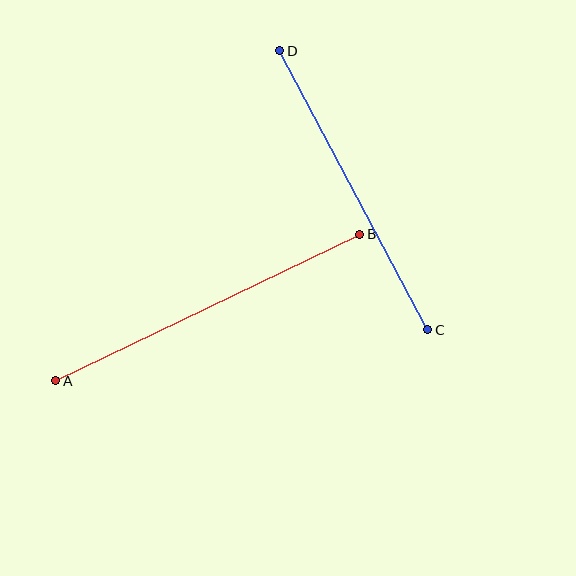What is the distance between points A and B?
The distance is approximately 337 pixels.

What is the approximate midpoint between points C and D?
The midpoint is at approximately (354, 190) pixels.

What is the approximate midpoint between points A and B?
The midpoint is at approximately (208, 307) pixels.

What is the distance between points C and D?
The distance is approximately 316 pixels.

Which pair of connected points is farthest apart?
Points A and B are farthest apart.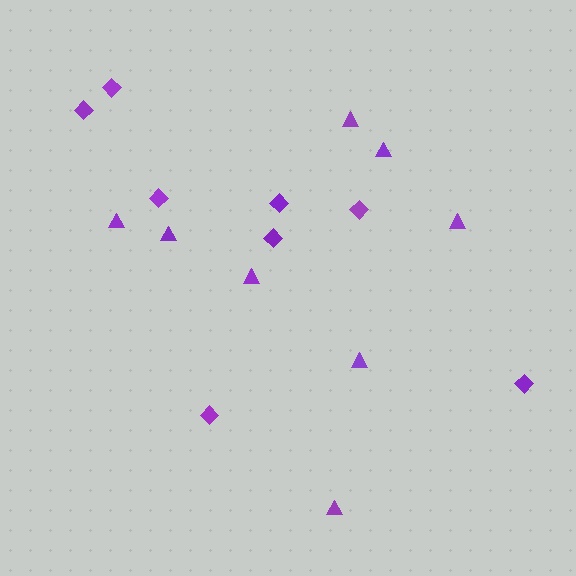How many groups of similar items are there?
There are 2 groups: one group of diamonds (8) and one group of triangles (8).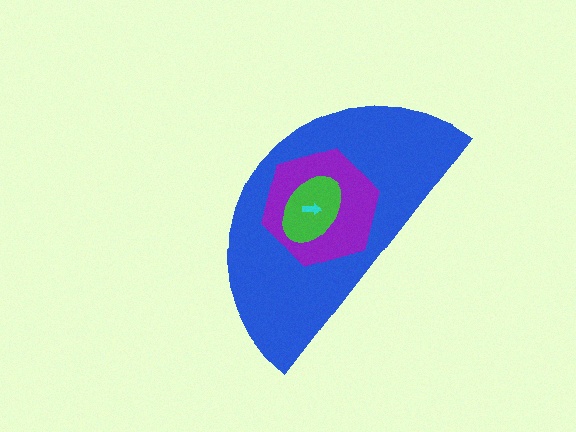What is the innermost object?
The cyan arrow.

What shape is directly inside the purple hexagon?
The green ellipse.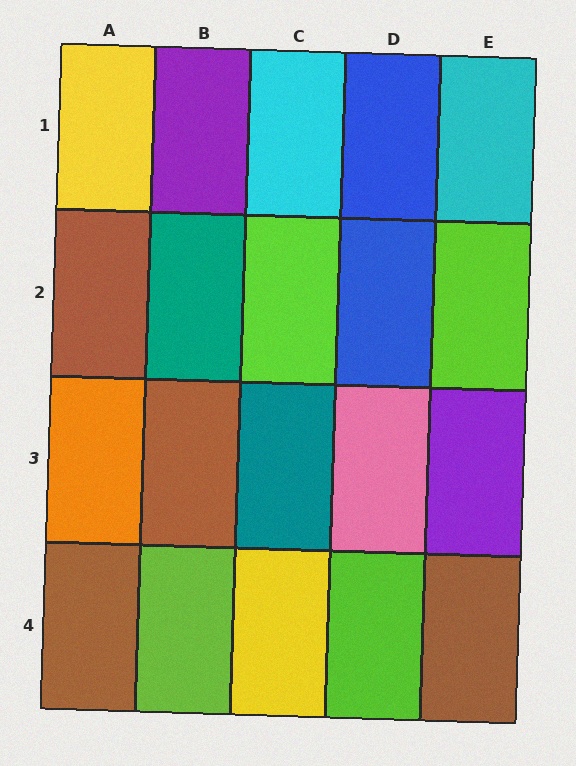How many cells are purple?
2 cells are purple.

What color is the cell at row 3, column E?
Purple.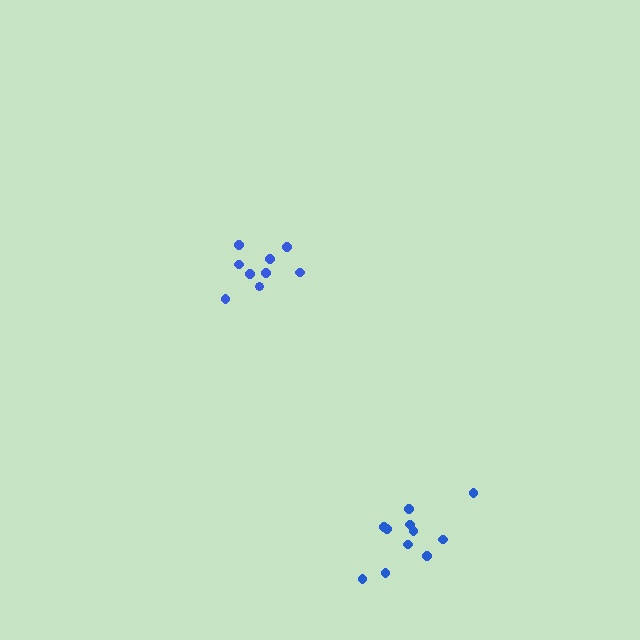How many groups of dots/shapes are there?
There are 2 groups.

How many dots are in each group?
Group 1: 9 dots, Group 2: 11 dots (20 total).